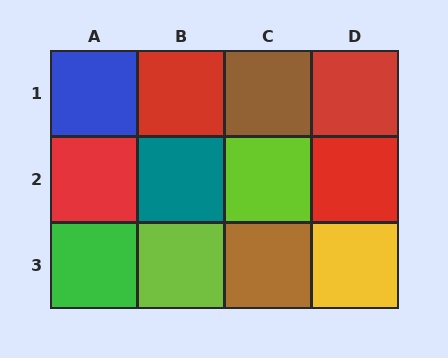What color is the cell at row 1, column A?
Blue.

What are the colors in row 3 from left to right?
Green, lime, brown, yellow.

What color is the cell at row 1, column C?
Brown.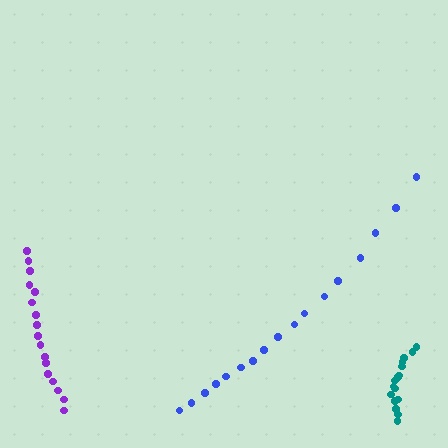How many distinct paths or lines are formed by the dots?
There are 3 distinct paths.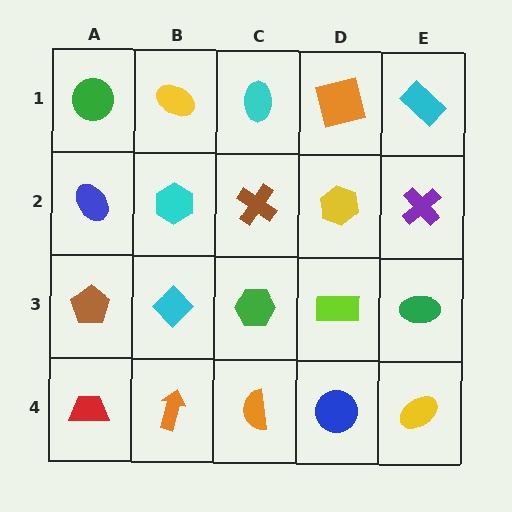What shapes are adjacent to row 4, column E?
A green ellipse (row 3, column E), a blue circle (row 4, column D).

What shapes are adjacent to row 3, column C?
A brown cross (row 2, column C), an orange semicircle (row 4, column C), a cyan diamond (row 3, column B), a lime rectangle (row 3, column D).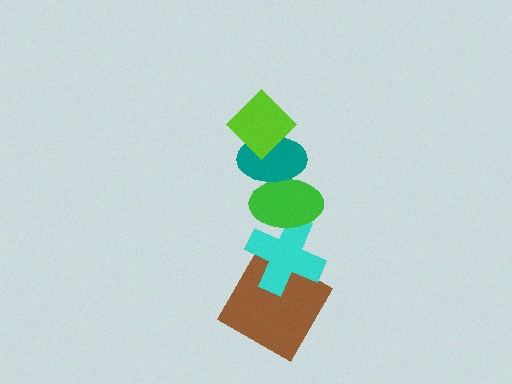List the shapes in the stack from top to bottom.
From top to bottom: the lime diamond, the teal ellipse, the green ellipse, the cyan cross, the brown square.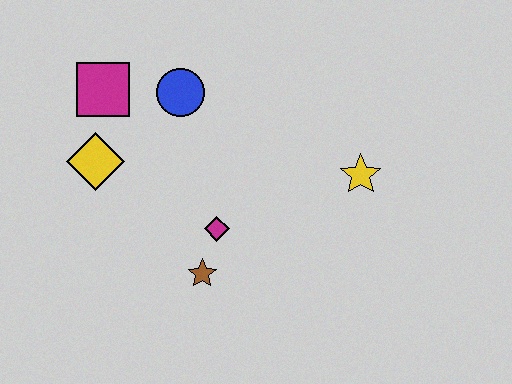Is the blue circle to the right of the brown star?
No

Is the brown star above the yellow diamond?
No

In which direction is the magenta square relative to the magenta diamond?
The magenta square is above the magenta diamond.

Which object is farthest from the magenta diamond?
The magenta square is farthest from the magenta diamond.